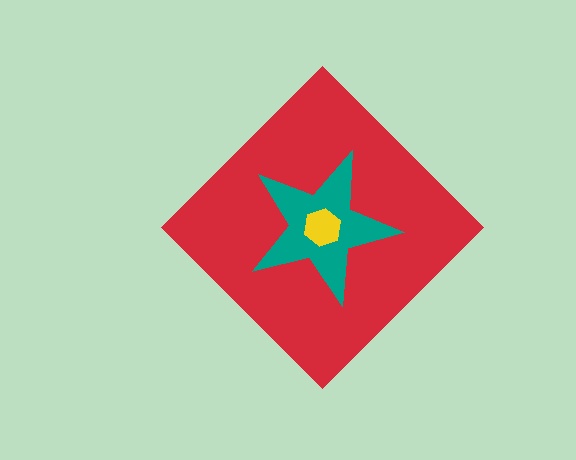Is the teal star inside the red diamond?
Yes.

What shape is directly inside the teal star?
The yellow hexagon.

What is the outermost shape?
The red diamond.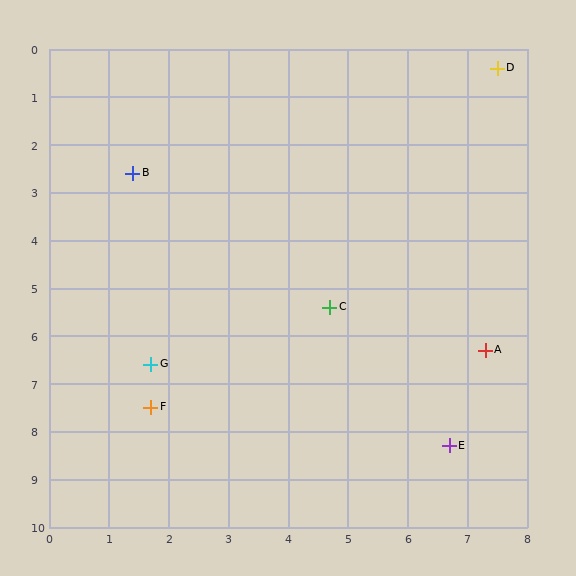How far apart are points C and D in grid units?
Points C and D are about 5.7 grid units apart.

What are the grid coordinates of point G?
Point G is at approximately (1.7, 6.6).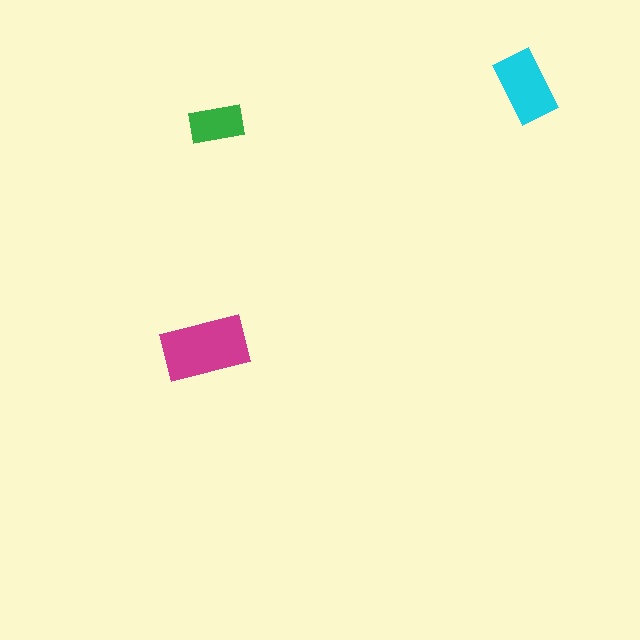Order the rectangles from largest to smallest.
the magenta one, the cyan one, the green one.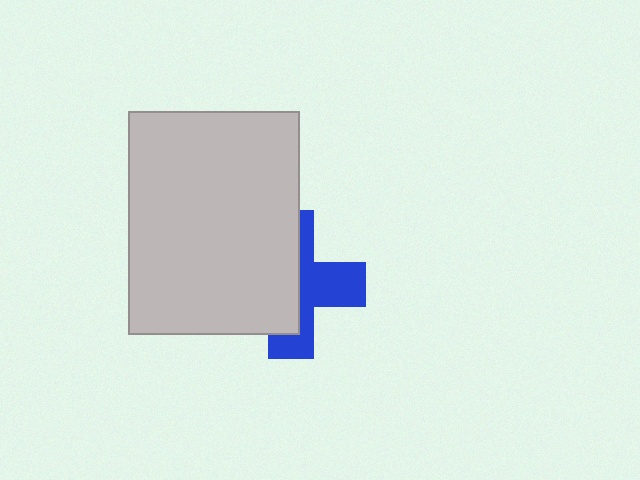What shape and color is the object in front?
The object in front is a light gray rectangle.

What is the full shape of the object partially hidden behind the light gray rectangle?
The partially hidden object is a blue cross.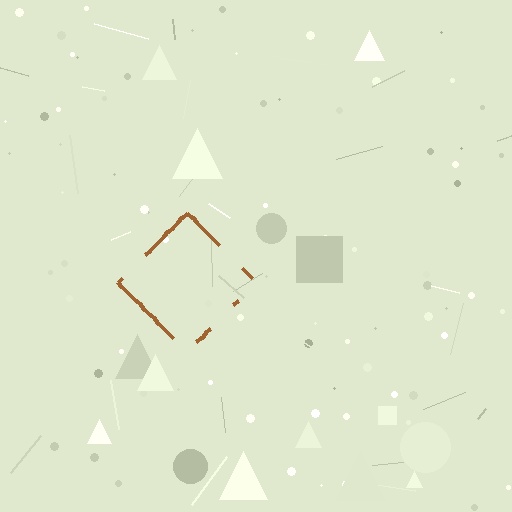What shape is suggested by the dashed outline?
The dashed outline suggests a diamond.